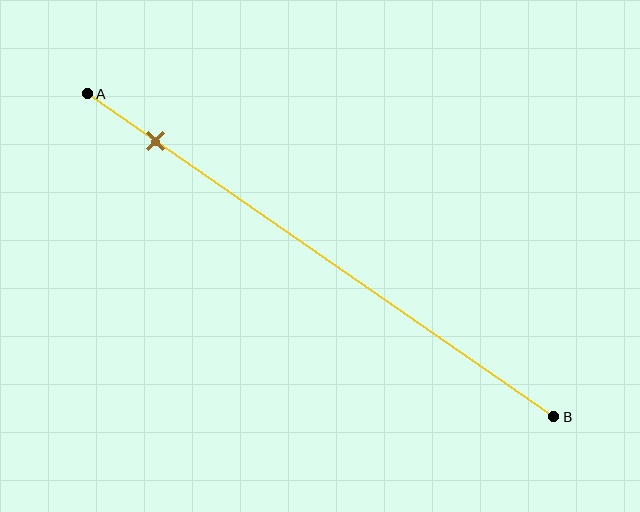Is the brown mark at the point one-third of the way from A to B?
No, the mark is at about 15% from A, not at the 33% one-third point.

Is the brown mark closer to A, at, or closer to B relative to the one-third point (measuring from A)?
The brown mark is closer to point A than the one-third point of segment AB.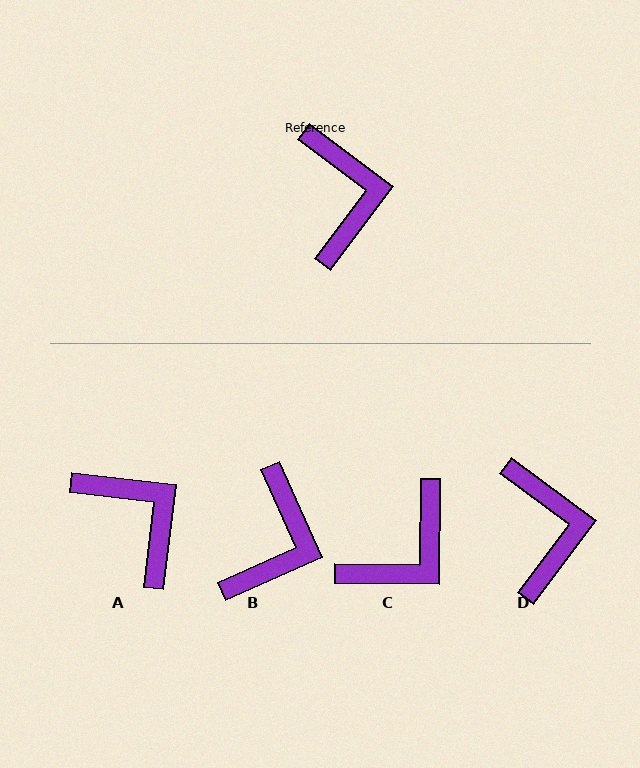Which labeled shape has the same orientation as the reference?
D.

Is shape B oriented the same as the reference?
No, it is off by about 29 degrees.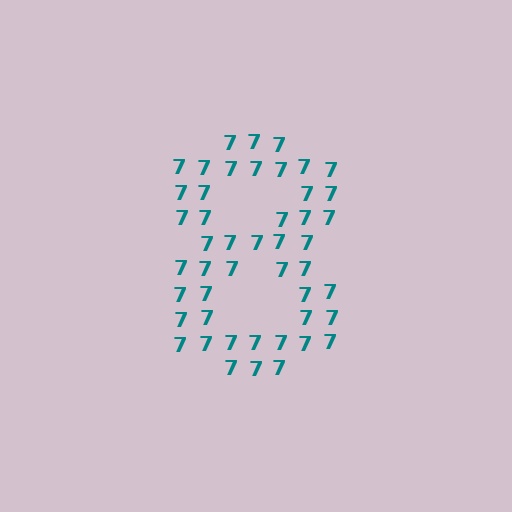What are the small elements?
The small elements are digit 7's.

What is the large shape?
The large shape is the digit 8.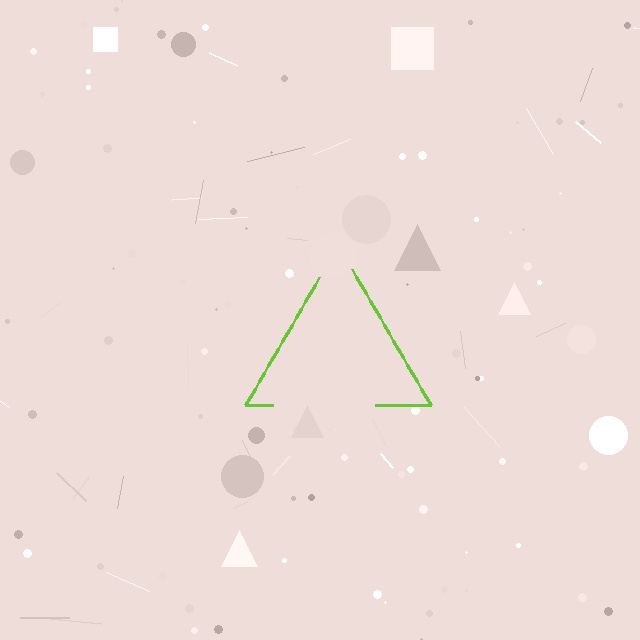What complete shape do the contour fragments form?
The contour fragments form a triangle.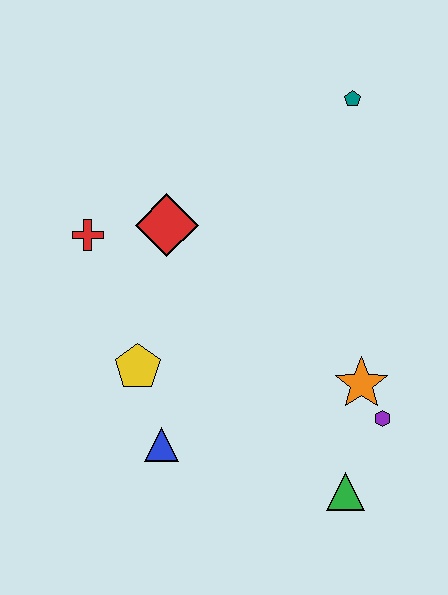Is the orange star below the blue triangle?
No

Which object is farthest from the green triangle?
The teal pentagon is farthest from the green triangle.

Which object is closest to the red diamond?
The red cross is closest to the red diamond.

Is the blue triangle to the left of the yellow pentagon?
No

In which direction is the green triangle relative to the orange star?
The green triangle is below the orange star.